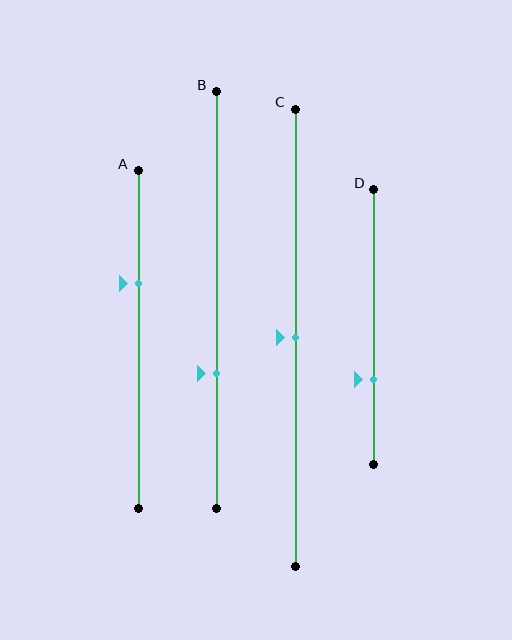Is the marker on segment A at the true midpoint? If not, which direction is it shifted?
No, the marker on segment A is shifted upward by about 17% of the segment length.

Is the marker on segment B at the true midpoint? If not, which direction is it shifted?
No, the marker on segment B is shifted downward by about 18% of the segment length.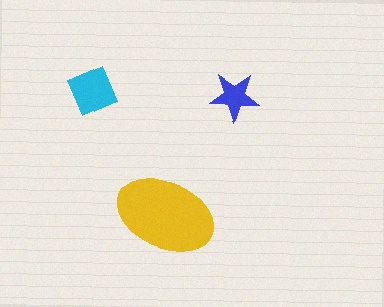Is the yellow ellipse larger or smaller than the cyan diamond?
Larger.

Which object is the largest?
The yellow ellipse.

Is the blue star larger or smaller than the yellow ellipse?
Smaller.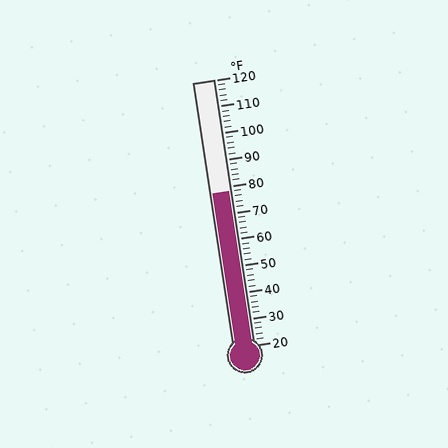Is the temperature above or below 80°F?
The temperature is below 80°F.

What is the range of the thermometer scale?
The thermometer scale ranges from 20°F to 120°F.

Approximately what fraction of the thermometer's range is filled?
The thermometer is filled to approximately 60% of its range.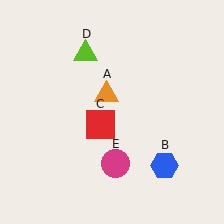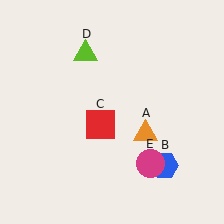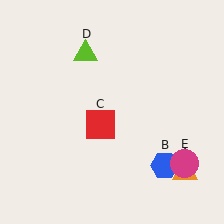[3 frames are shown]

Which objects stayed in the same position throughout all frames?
Blue hexagon (object B) and red square (object C) and lime triangle (object D) remained stationary.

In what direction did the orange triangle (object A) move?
The orange triangle (object A) moved down and to the right.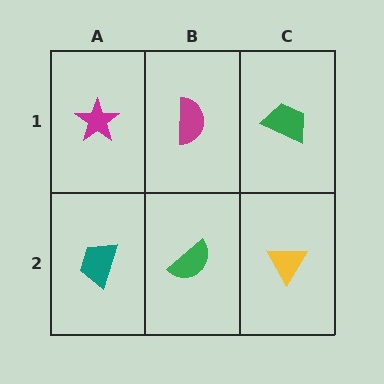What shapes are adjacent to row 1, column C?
A yellow triangle (row 2, column C), a magenta semicircle (row 1, column B).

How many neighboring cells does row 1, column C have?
2.